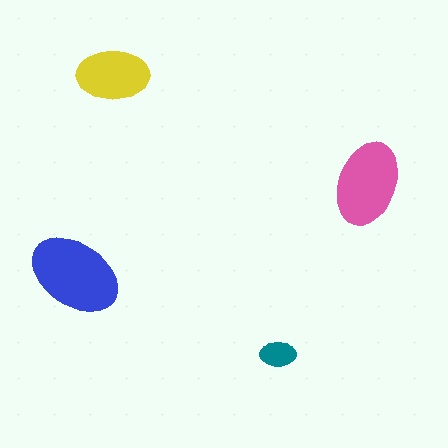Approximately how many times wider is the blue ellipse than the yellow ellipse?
About 1.5 times wider.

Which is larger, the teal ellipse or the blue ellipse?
The blue one.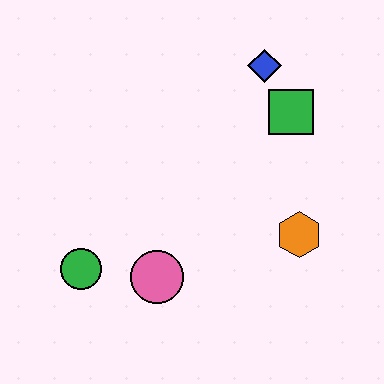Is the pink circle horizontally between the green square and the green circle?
Yes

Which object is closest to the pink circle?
The green circle is closest to the pink circle.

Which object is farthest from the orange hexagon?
The green circle is farthest from the orange hexagon.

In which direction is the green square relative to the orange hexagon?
The green square is above the orange hexagon.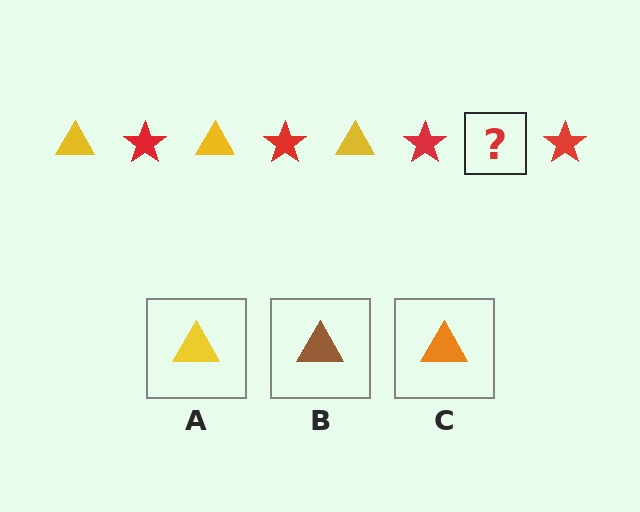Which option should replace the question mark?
Option A.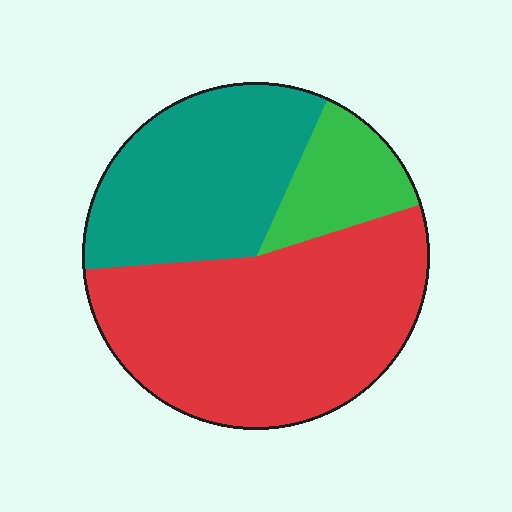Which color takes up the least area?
Green, at roughly 15%.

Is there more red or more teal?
Red.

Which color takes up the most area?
Red, at roughly 55%.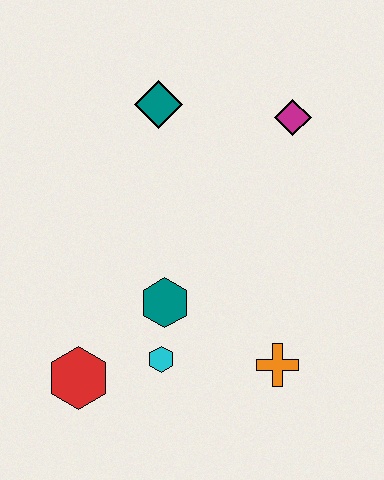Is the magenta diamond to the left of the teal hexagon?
No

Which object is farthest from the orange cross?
The teal diamond is farthest from the orange cross.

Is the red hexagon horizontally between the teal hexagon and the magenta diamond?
No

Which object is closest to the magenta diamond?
The teal diamond is closest to the magenta diamond.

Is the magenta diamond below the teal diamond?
Yes